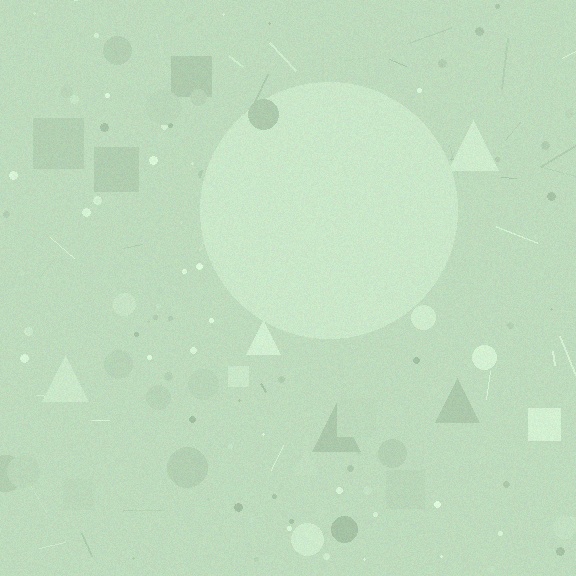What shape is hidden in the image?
A circle is hidden in the image.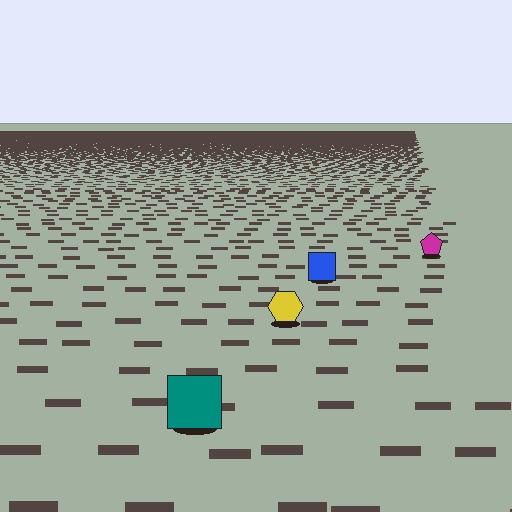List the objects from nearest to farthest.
From nearest to farthest: the teal square, the yellow hexagon, the blue square, the magenta pentagon.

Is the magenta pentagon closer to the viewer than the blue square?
No. The blue square is closer — you can tell from the texture gradient: the ground texture is coarser near it.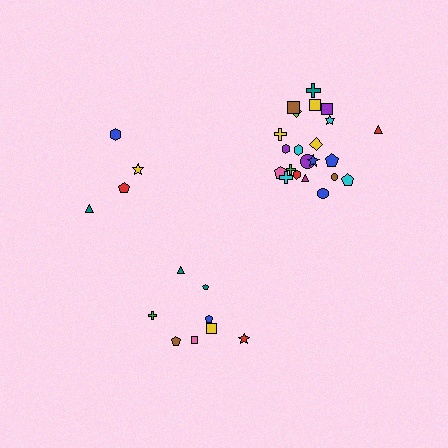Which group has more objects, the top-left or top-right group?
The top-right group.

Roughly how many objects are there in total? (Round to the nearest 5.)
Roughly 35 objects in total.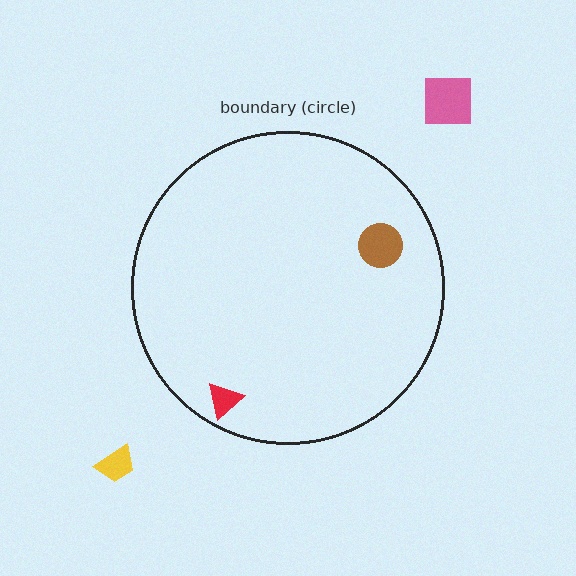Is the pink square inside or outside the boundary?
Outside.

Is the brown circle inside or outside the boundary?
Inside.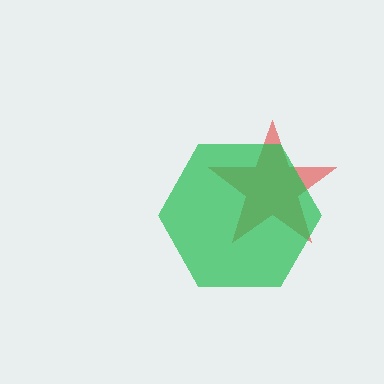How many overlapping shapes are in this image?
There are 2 overlapping shapes in the image.